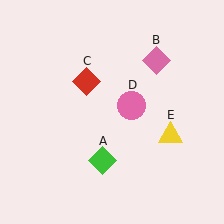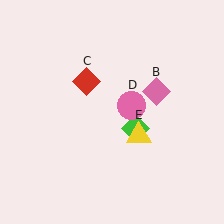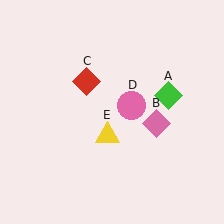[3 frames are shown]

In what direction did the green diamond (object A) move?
The green diamond (object A) moved up and to the right.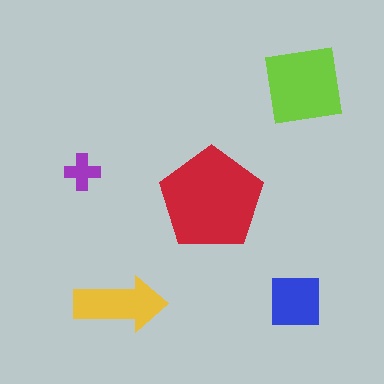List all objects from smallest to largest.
The purple cross, the blue square, the yellow arrow, the lime square, the red pentagon.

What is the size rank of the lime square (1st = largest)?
2nd.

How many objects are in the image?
There are 5 objects in the image.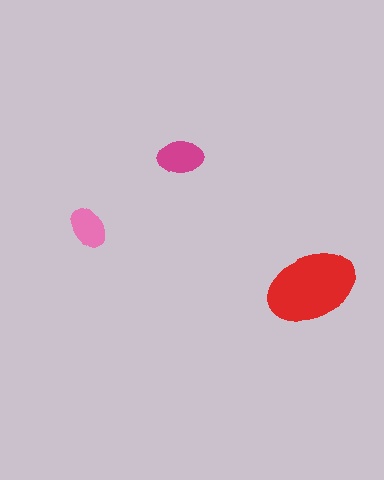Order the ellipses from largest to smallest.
the red one, the magenta one, the pink one.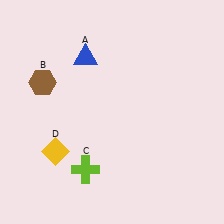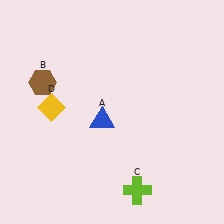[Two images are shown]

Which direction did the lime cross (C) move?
The lime cross (C) moved right.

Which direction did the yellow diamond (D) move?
The yellow diamond (D) moved up.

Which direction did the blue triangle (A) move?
The blue triangle (A) moved down.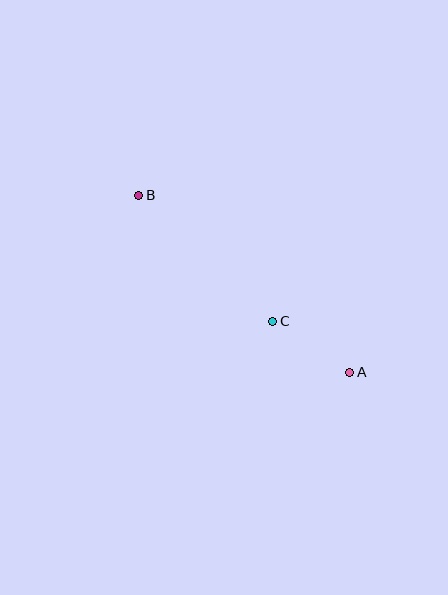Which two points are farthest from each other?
Points A and B are farthest from each other.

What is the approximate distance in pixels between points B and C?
The distance between B and C is approximately 184 pixels.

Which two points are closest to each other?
Points A and C are closest to each other.